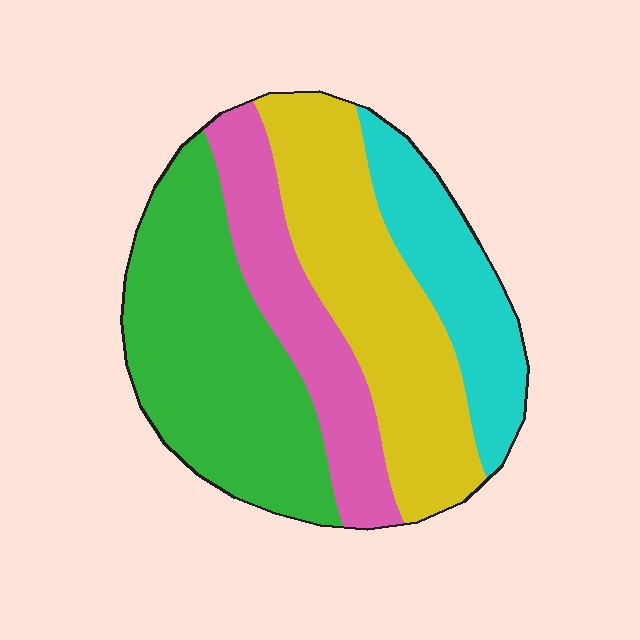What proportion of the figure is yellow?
Yellow covers about 30% of the figure.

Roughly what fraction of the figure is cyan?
Cyan takes up about one sixth (1/6) of the figure.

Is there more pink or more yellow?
Yellow.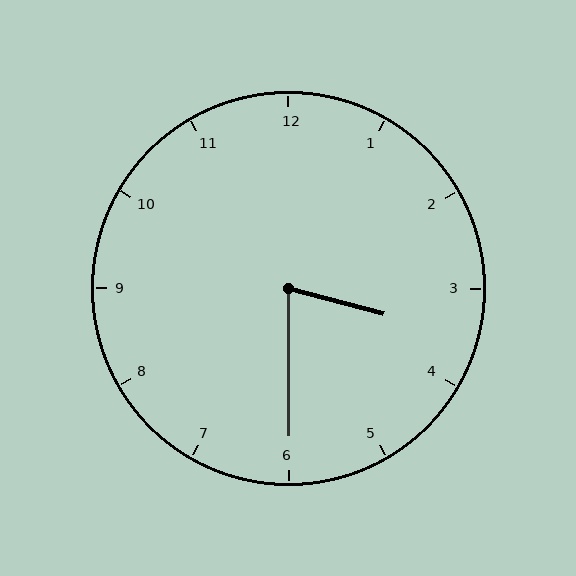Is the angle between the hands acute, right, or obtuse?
It is acute.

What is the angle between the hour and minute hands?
Approximately 75 degrees.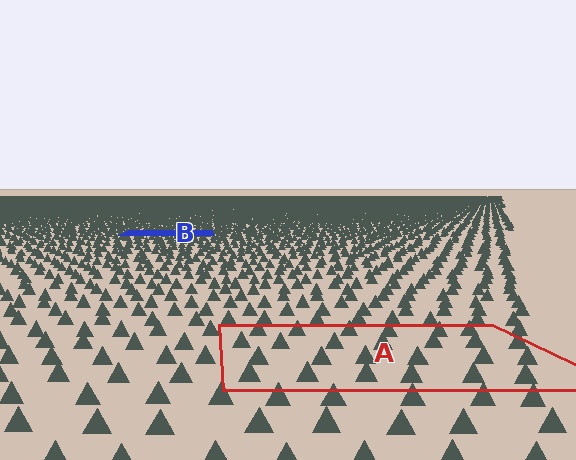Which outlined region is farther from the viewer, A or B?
Region B is farther from the viewer — the texture elements inside it appear smaller and more densely packed.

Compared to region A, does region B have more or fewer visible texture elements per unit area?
Region B has more texture elements per unit area — they are packed more densely because it is farther away.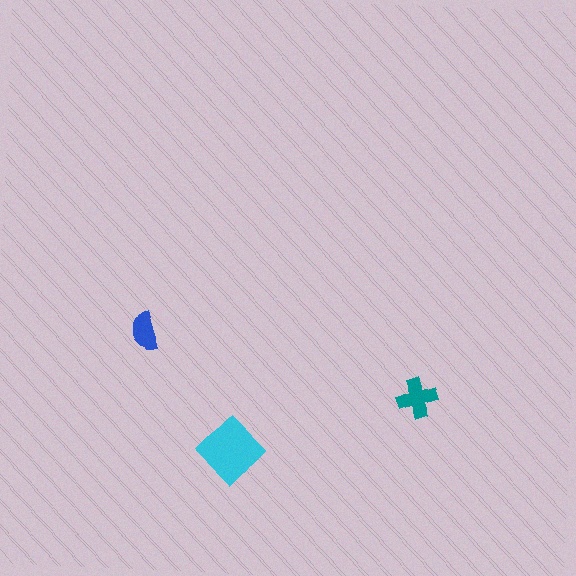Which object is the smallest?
The blue semicircle.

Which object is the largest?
The cyan diamond.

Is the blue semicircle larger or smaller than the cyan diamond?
Smaller.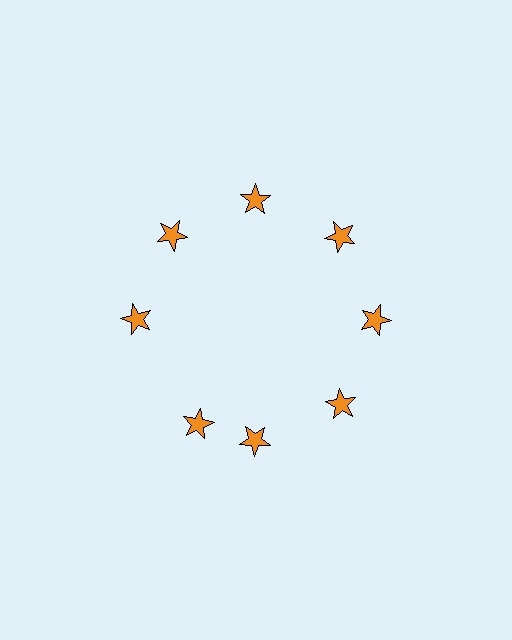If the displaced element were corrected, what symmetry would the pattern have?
It would have 8-fold rotational symmetry — the pattern would map onto itself every 45 degrees.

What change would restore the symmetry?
The symmetry would be restored by rotating it back into even spacing with its neighbors so that all 8 stars sit at equal angles and equal distance from the center.